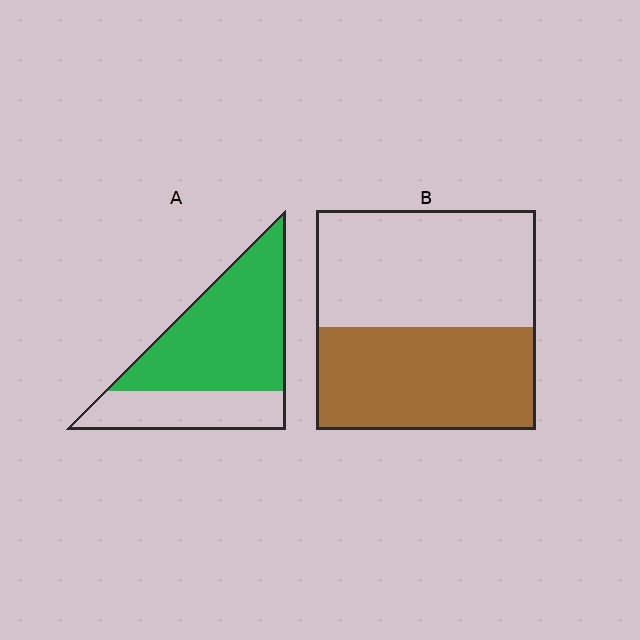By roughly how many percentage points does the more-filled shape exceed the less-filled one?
By roughly 20 percentage points (A over B).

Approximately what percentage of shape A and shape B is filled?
A is approximately 70% and B is approximately 45%.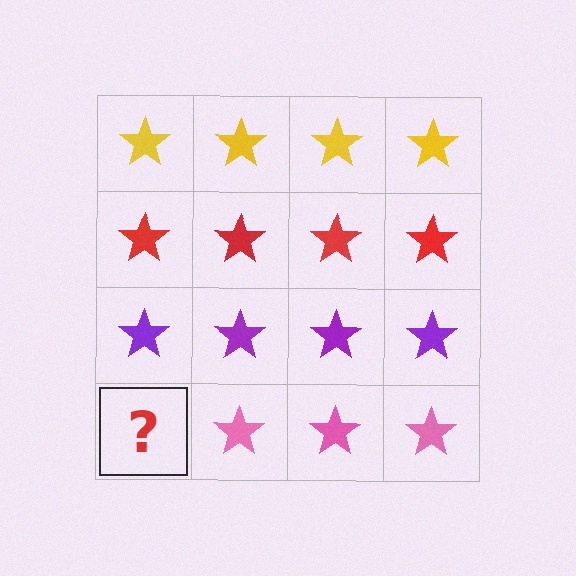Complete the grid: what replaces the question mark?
The question mark should be replaced with a pink star.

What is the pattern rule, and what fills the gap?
The rule is that each row has a consistent color. The gap should be filled with a pink star.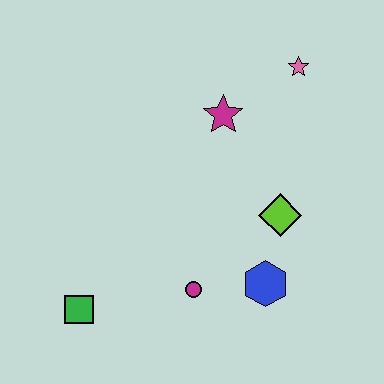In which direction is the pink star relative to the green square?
The pink star is above the green square.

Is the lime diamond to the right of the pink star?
No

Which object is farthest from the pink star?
The green square is farthest from the pink star.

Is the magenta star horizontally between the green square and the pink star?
Yes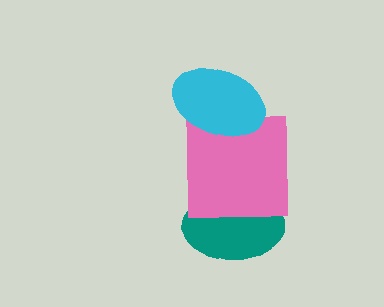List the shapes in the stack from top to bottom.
From top to bottom: the cyan ellipse, the pink square, the teal ellipse.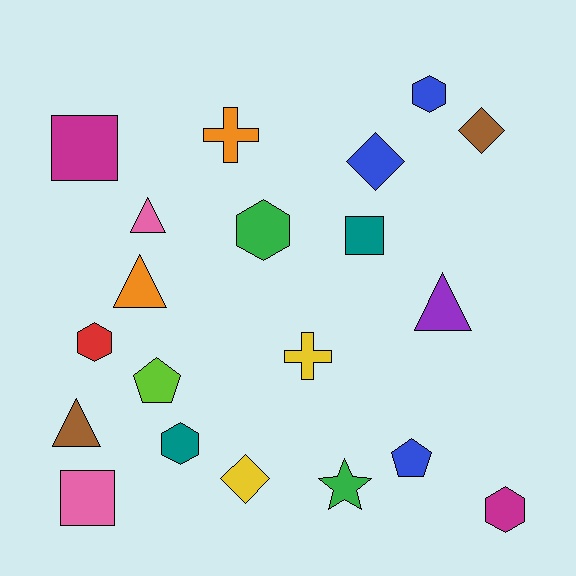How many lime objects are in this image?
There is 1 lime object.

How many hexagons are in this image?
There are 5 hexagons.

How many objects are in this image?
There are 20 objects.